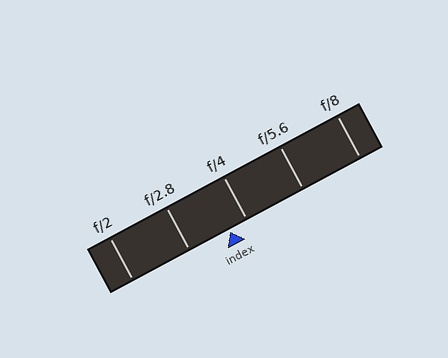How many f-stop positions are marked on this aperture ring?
There are 5 f-stop positions marked.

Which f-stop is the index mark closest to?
The index mark is closest to f/4.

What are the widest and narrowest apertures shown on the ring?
The widest aperture shown is f/2 and the narrowest is f/8.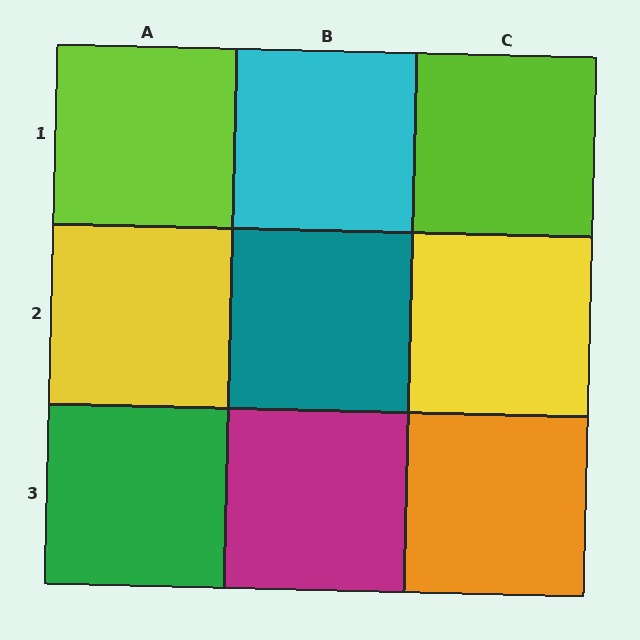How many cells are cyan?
1 cell is cyan.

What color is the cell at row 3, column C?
Orange.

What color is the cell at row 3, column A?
Green.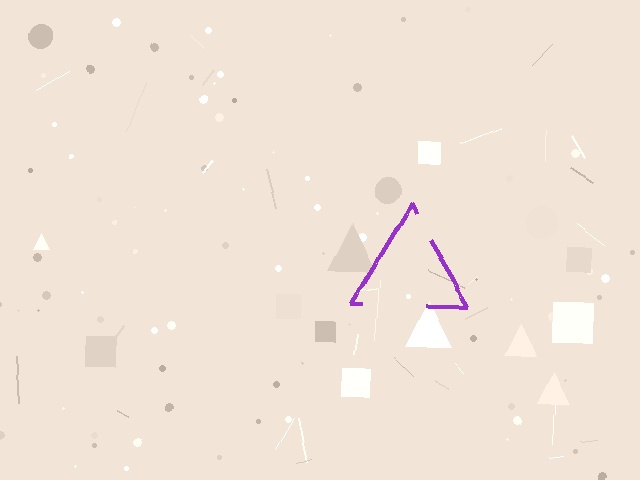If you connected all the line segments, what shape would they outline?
They would outline a triangle.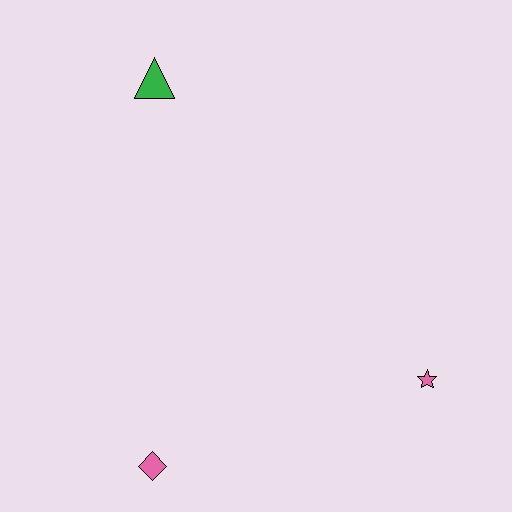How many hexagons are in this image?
There are no hexagons.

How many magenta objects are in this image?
There are no magenta objects.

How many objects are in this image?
There are 3 objects.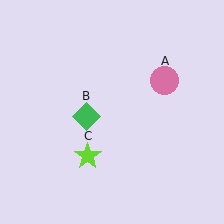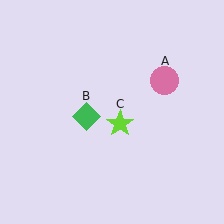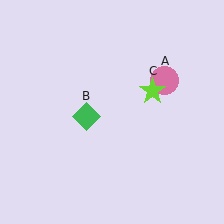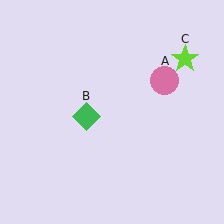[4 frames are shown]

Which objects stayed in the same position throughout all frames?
Pink circle (object A) and green diamond (object B) remained stationary.